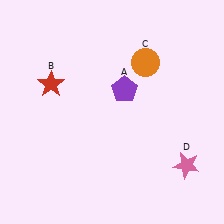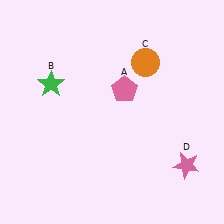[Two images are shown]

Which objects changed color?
A changed from purple to pink. B changed from red to green.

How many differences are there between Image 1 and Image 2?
There are 2 differences between the two images.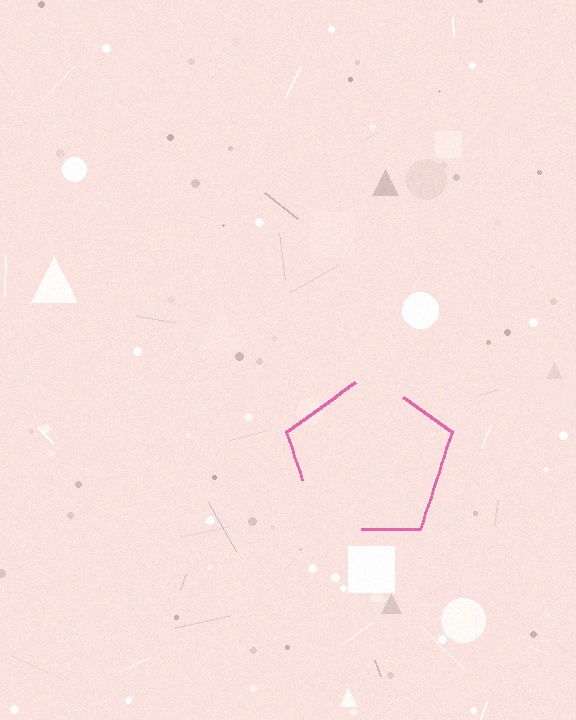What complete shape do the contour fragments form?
The contour fragments form a pentagon.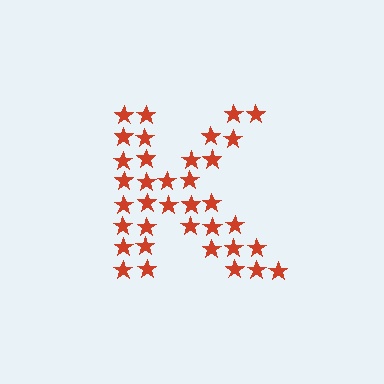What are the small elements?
The small elements are stars.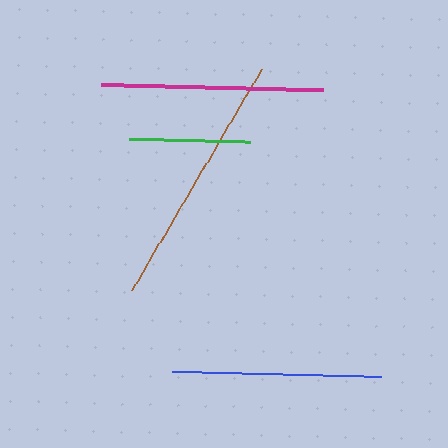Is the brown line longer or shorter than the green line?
The brown line is longer than the green line.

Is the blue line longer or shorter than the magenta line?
The magenta line is longer than the blue line.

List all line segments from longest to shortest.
From longest to shortest: brown, magenta, blue, green.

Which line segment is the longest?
The brown line is the longest at approximately 256 pixels.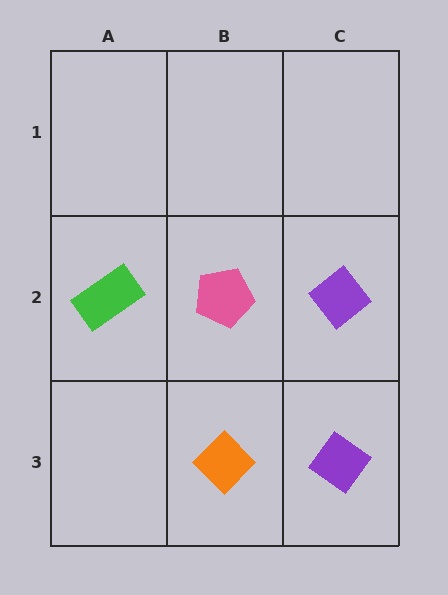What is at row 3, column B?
An orange diamond.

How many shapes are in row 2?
3 shapes.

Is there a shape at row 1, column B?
No, that cell is empty.